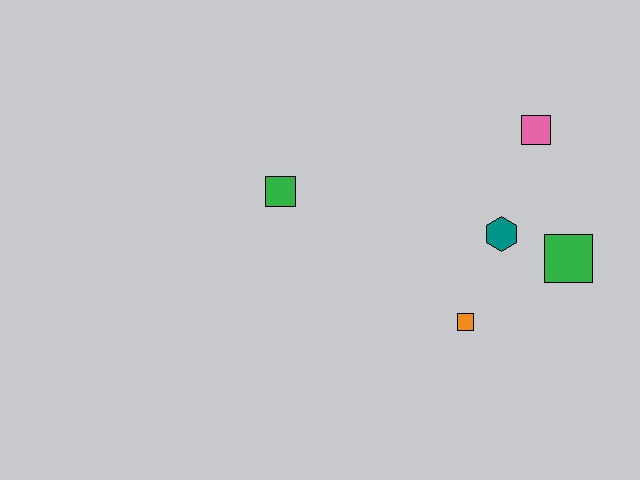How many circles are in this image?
There are no circles.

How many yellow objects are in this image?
There are no yellow objects.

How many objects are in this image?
There are 5 objects.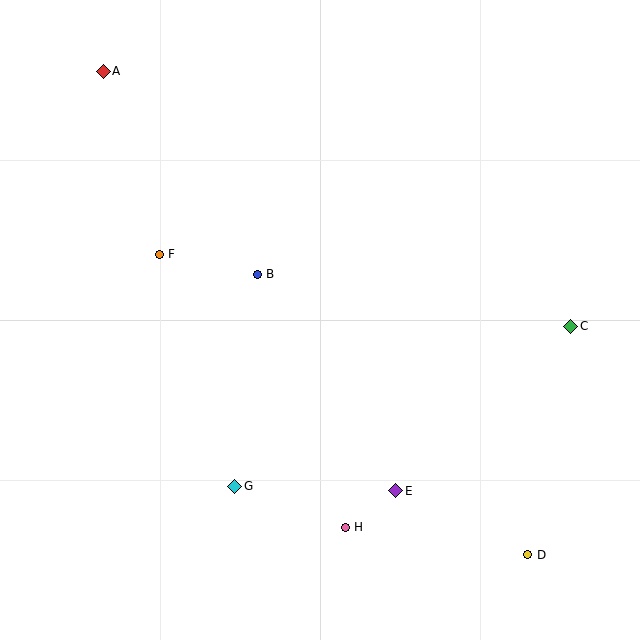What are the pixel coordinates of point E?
Point E is at (396, 491).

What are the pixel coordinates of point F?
Point F is at (159, 254).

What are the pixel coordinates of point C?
Point C is at (571, 326).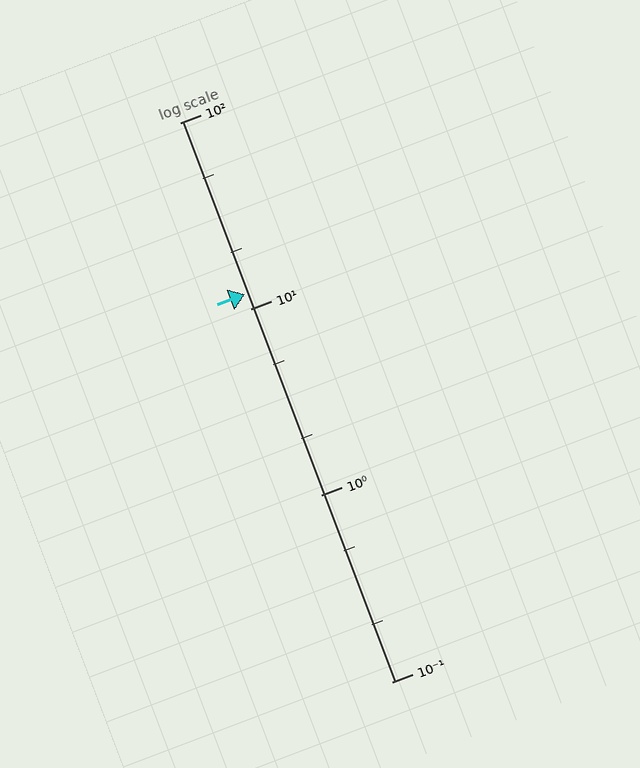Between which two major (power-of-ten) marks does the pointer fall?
The pointer is between 10 and 100.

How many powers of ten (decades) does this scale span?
The scale spans 3 decades, from 0.1 to 100.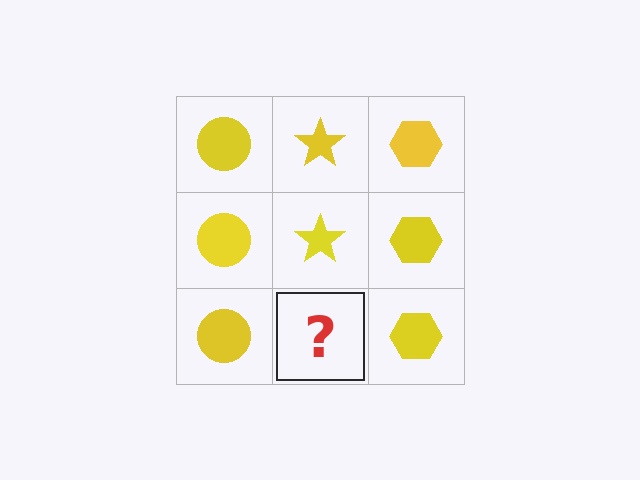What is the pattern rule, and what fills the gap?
The rule is that each column has a consistent shape. The gap should be filled with a yellow star.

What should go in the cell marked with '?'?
The missing cell should contain a yellow star.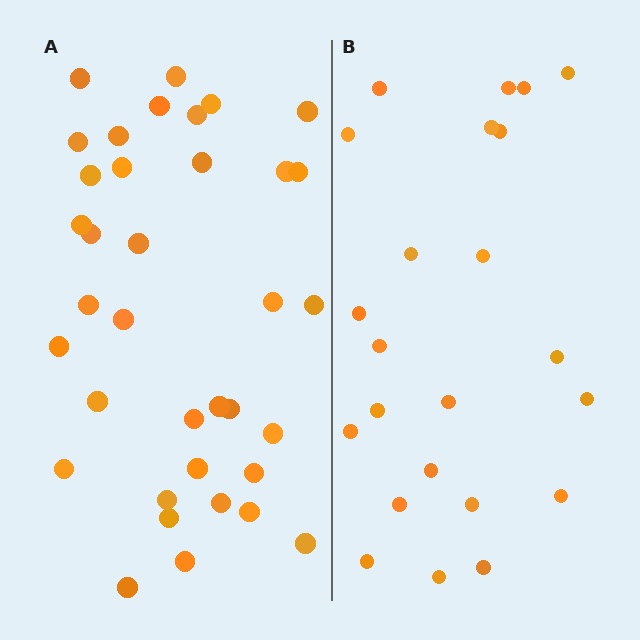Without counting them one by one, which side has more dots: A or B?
Region A (the left region) has more dots.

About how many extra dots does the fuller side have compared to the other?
Region A has approximately 15 more dots than region B.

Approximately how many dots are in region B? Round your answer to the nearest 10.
About 20 dots. (The exact count is 23, which rounds to 20.)